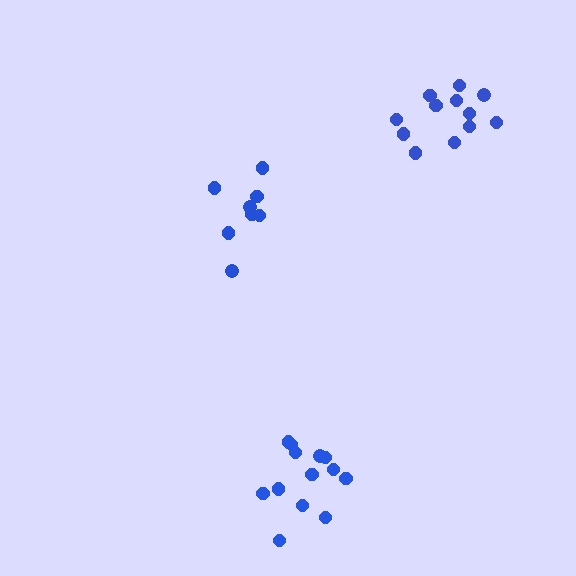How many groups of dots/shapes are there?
There are 3 groups.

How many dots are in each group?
Group 1: 13 dots, Group 2: 12 dots, Group 3: 8 dots (33 total).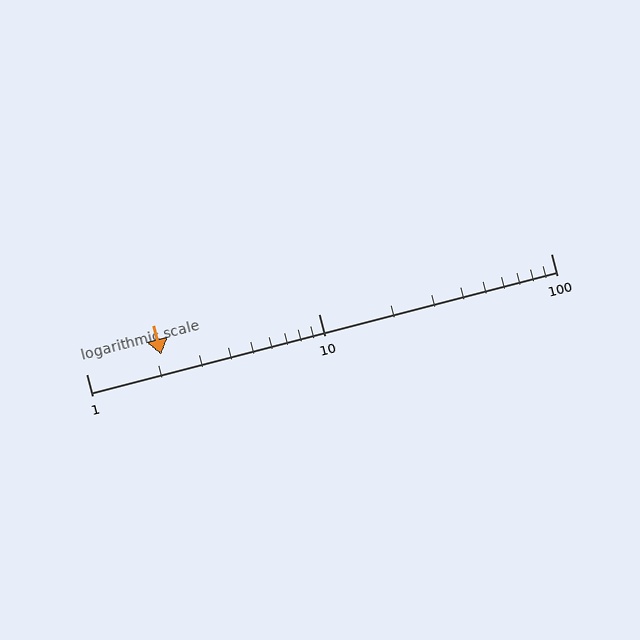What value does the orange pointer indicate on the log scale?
The pointer indicates approximately 2.1.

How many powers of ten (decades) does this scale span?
The scale spans 2 decades, from 1 to 100.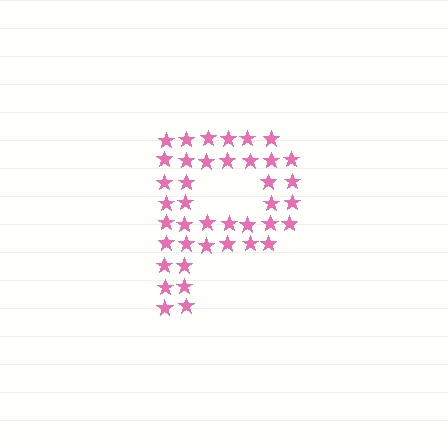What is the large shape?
The large shape is the letter P.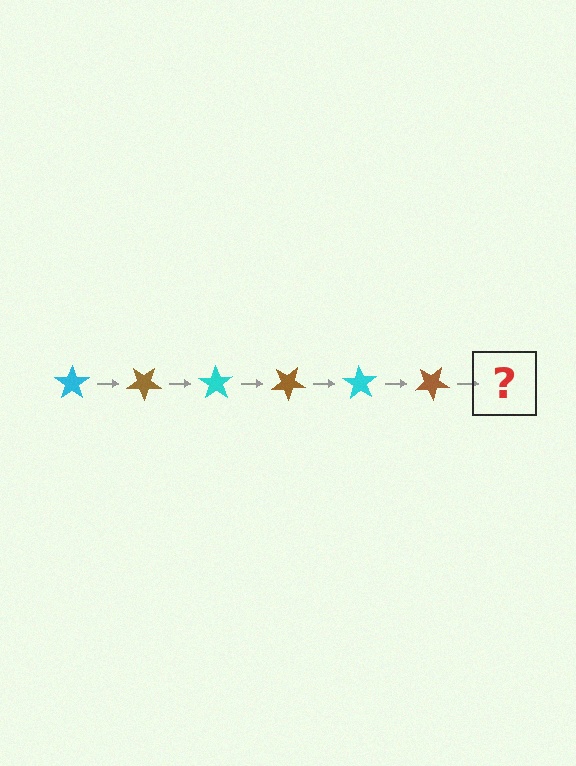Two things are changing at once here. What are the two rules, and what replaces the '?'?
The two rules are that it rotates 35 degrees each step and the color cycles through cyan and brown. The '?' should be a cyan star, rotated 210 degrees from the start.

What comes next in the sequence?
The next element should be a cyan star, rotated 210 degrees from the start.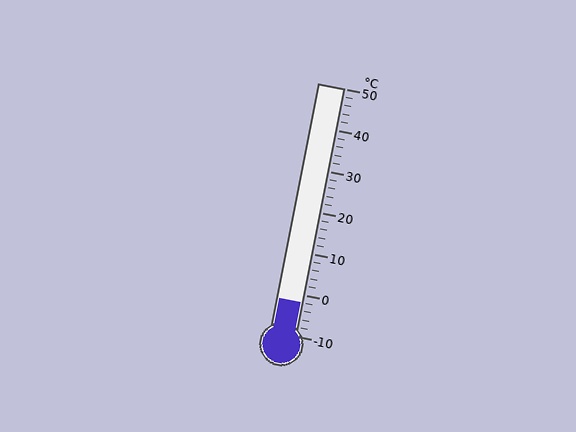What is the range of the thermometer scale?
The thermometer scale ranges from -10°C to 50°C.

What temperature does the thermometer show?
The thermometer shows approximately -2°C.